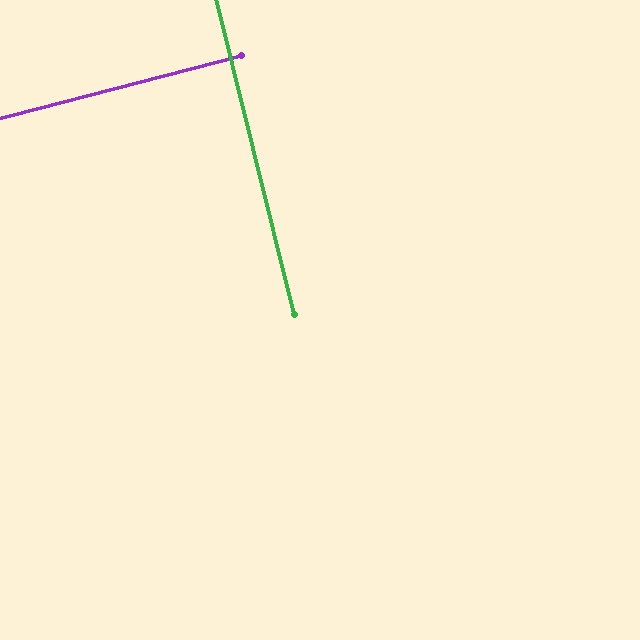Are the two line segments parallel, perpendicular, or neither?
Perpendicular — they meet at approximately 89°.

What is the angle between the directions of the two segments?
Approximately 89 degrees.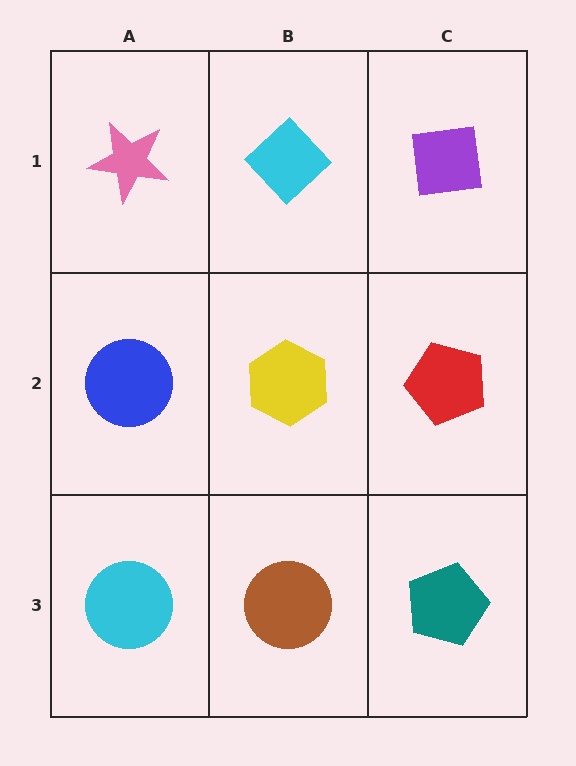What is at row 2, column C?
A red pentagon.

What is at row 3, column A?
A cyan circle.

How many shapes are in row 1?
3 shapes.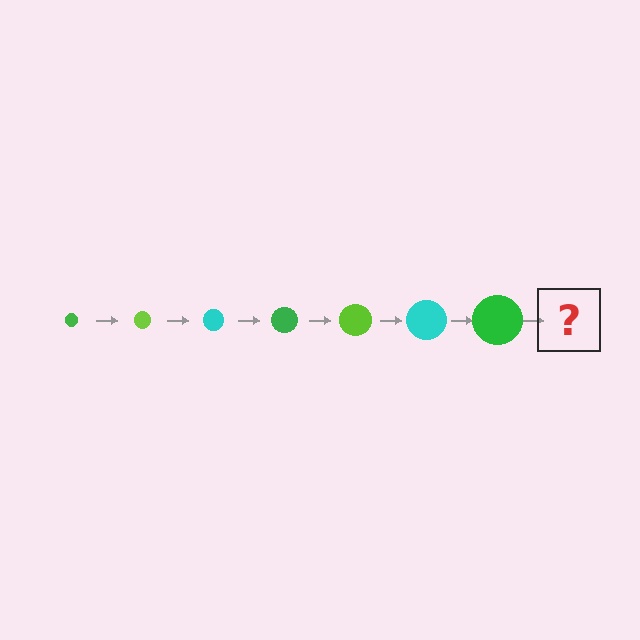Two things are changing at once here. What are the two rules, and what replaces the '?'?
The two rules are that the circle grows larger each step and the color cycles through green, lime, and cyan. The '?' should be a lime circle, larger than the previous one.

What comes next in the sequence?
The next element should be a lime circle, larger than the previous one.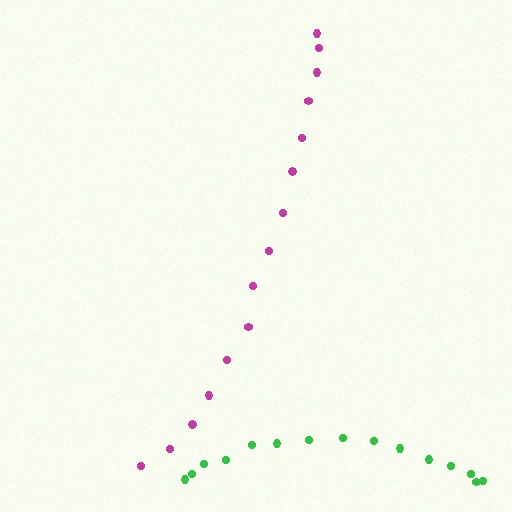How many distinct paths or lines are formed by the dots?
There are 2 distinct paths.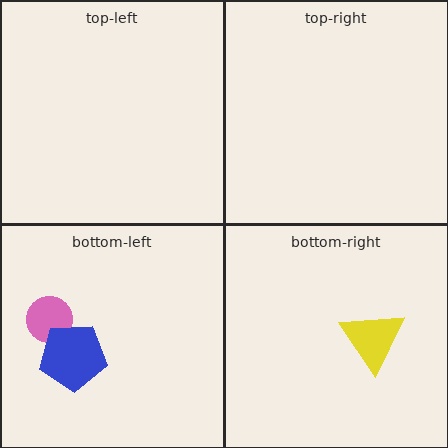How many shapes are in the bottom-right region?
1.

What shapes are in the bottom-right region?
The yellow triangle.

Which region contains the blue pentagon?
The bottom-left region.